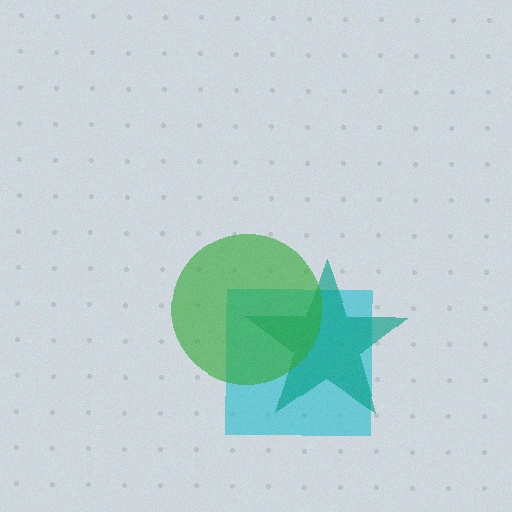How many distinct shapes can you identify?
There are 3 distinct shapes: a cyan square, a teal star, a green circle.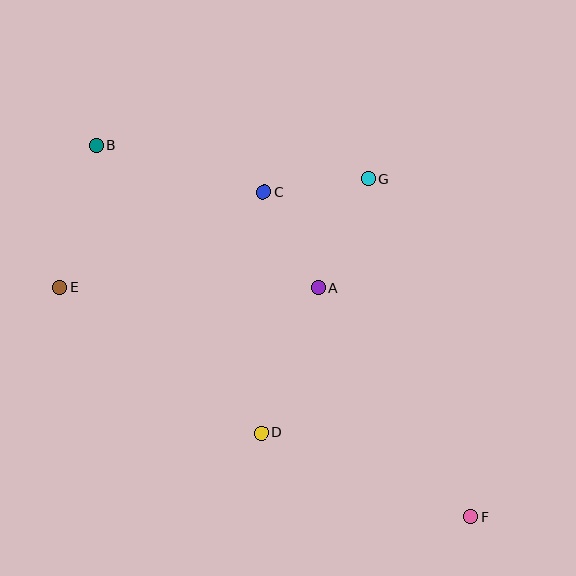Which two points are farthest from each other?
Points B and F are farthest from each other.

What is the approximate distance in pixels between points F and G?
The distance between F and G is approximately 353 pixels.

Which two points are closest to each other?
Points C and G are closest to each other.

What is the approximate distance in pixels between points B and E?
The distance between B and E is approximately 147 pixels.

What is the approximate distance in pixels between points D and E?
The distance between D and E is approximately 249 pixels.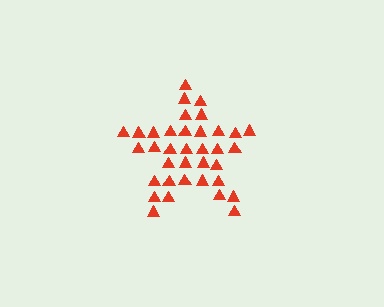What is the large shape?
The large shape is a star.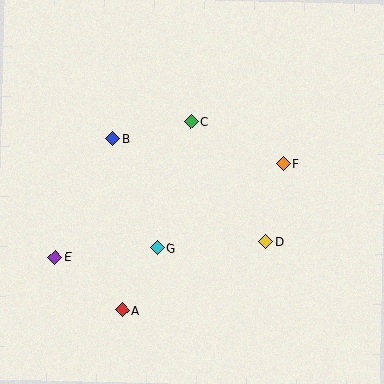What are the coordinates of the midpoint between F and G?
The midpoint between F and G is at (220, 206).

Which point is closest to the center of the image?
Point G at (157, 248) is closest to the center.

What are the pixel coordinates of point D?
Point D is at (266, 242).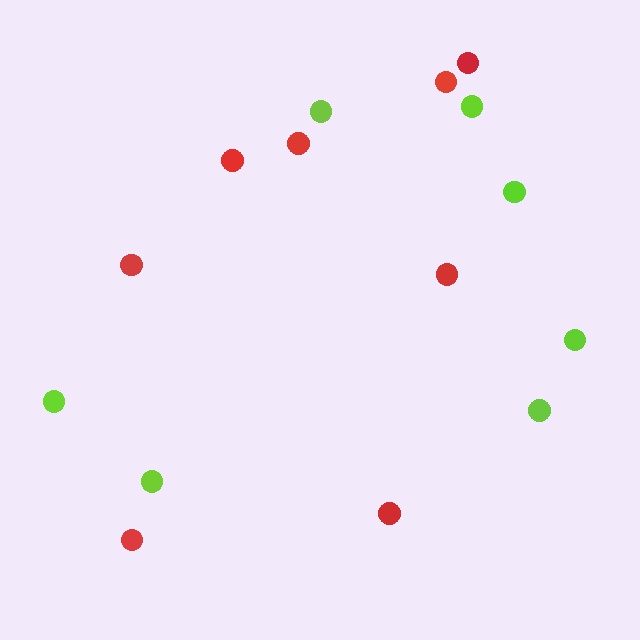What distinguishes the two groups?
There are 2 groups: one group of lime circles (7) and one group of red circles (8).